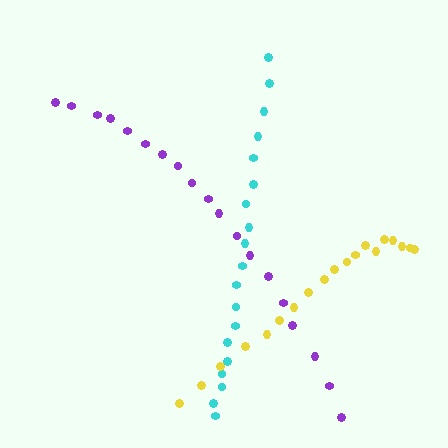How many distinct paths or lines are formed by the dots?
There are 3 distinct paths.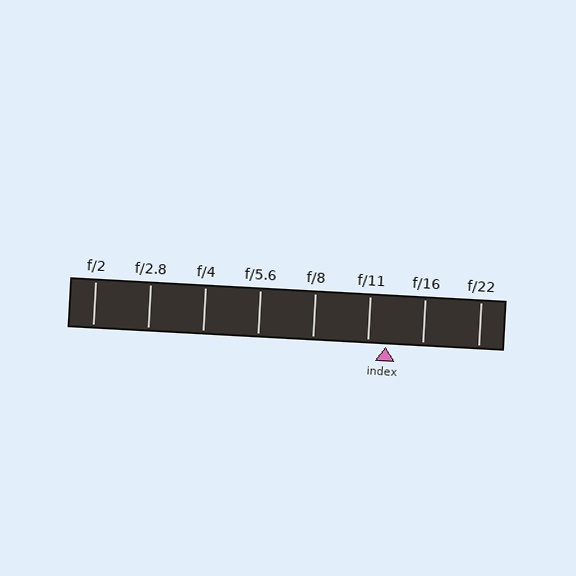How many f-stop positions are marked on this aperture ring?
There are 8 f-stop positions marked.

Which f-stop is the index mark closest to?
The index mark is closest to f/11.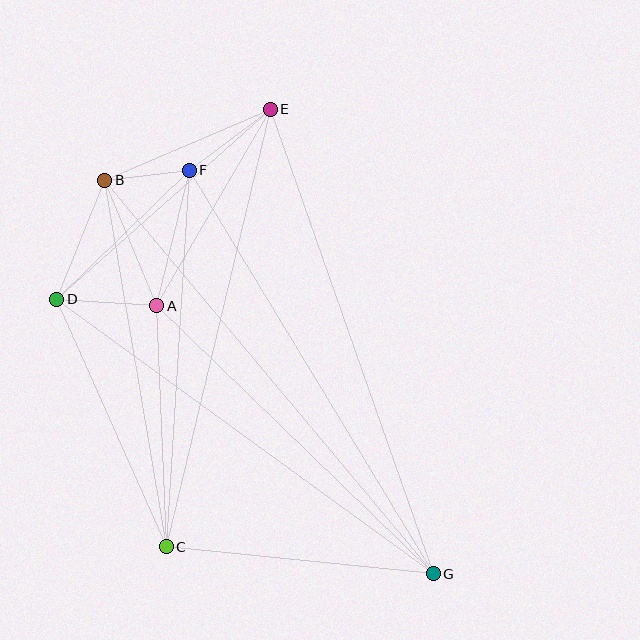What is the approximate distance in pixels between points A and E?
The distance between A and E is approximately 226 pixels.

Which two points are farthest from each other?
Points B and G are farthest from each other.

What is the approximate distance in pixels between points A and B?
The distance between A and B is approximately 136 pixels.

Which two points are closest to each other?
Points B and F are closest to each other.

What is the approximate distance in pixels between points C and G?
The distance between C and G is approximately 268 pixels.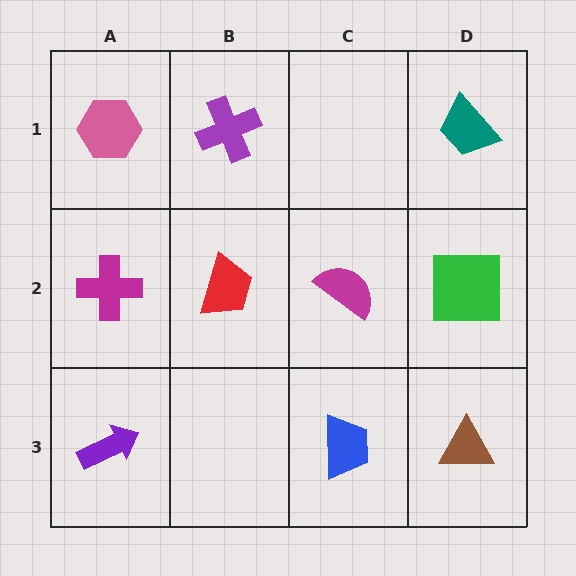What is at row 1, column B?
A purple cross.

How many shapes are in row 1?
3 shapes.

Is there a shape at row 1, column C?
No, that cell is empty.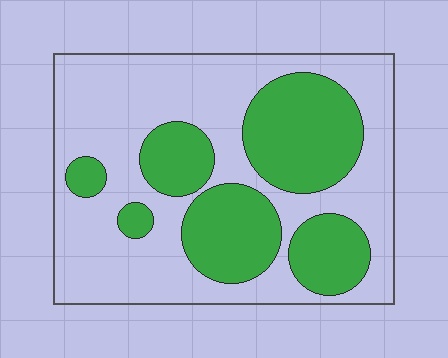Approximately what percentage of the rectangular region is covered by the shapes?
Approximately 35%.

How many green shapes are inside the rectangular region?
6.